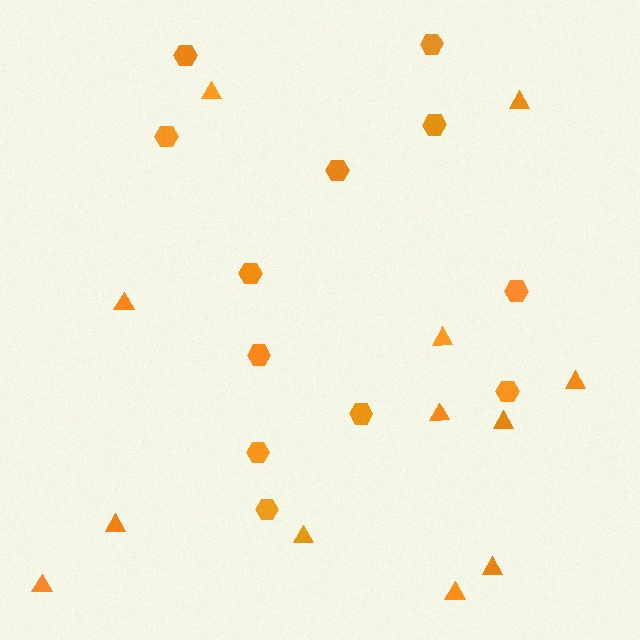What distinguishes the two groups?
There are 2 groups: one group of triangles (12) and one group of hexagons (12).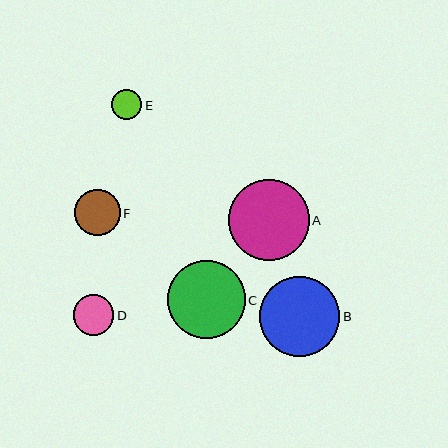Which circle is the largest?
Circle A is the largest with a size of approximately 81 pixels.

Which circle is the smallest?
Circle E is the smallest with a size of approximately 30 pixels.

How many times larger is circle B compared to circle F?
Circle B is approximately 1.7 times the size of circle F.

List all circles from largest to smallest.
From largest to smallest: A, B, C, F, D, E.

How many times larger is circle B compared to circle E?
Circle B is approximately 2.7 times the size of circle E.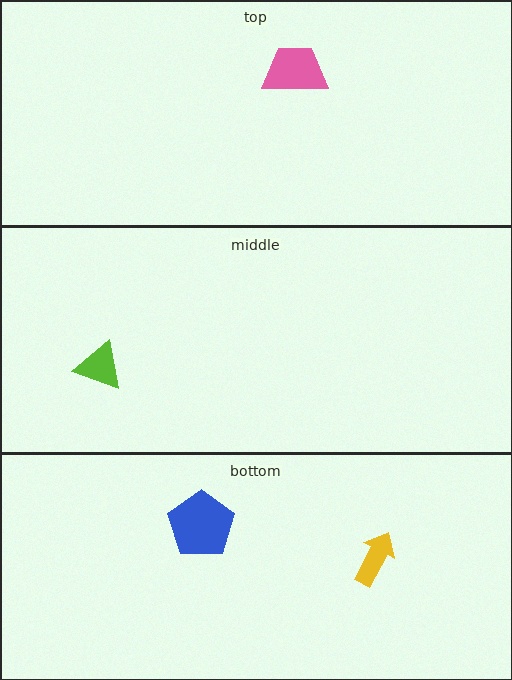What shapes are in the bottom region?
The blue pentagon, the yellow arrow.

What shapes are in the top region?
The pink trapezoid.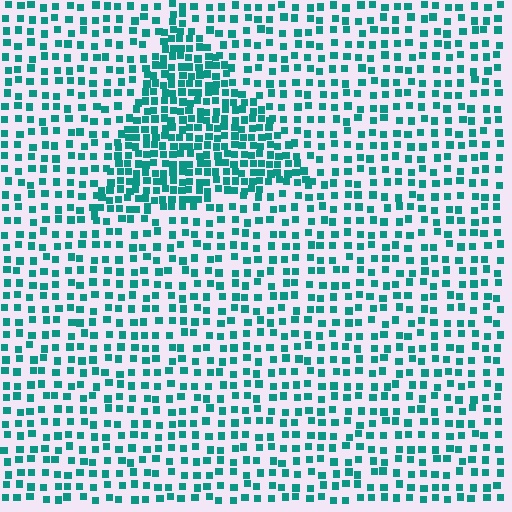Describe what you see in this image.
The image contains small teal elements arranged at two different densities. A triangle-shaped region is visible where the elements are more densely packed than the surrounding area.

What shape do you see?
I see a triangle.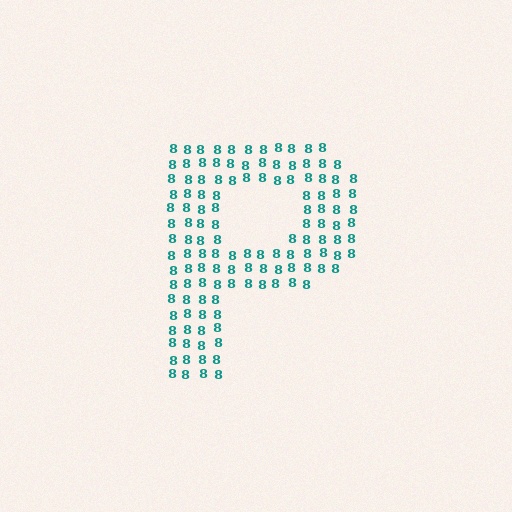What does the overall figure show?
The overall figure shows the letter P.